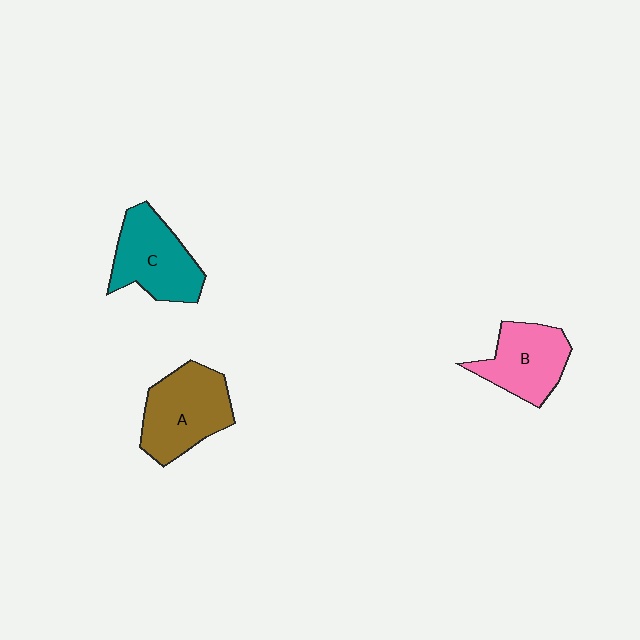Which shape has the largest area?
Shape A (brown).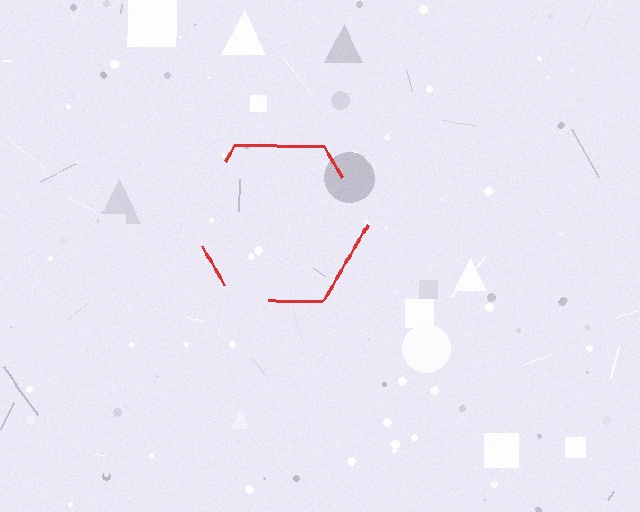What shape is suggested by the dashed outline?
The dashed outline suggests a hexagon.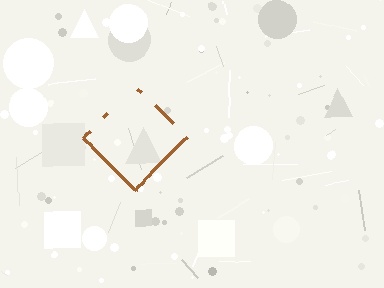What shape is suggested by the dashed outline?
The dashed outline suggests a diamond.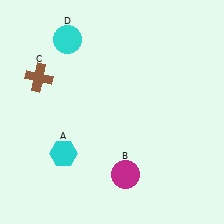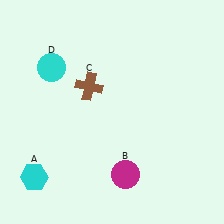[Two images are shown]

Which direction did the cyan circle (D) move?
The cyan circle (D) moved down.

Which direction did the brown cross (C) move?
The brown cross (C) moved right.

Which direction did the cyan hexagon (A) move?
The cyan hexagon (A) moved left.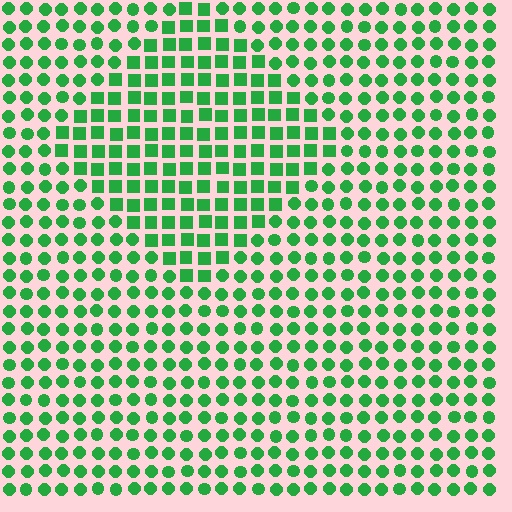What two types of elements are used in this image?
The image uses squares inside the diamond region and circles outside it.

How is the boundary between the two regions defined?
The boundary is defined by a change in element shape: squares inside vs. circles outside. All elements share the same color and spacing.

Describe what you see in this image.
The image is filled with small green elements arranged in a uniform grid. A diamond-shaped region contains squares, while the surrounding area contains circles. The boundary is defined purely by the change in element shape.